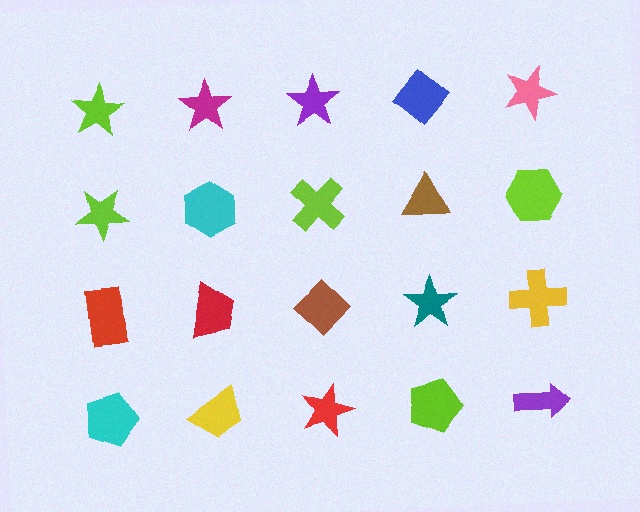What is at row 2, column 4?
A brown triangle.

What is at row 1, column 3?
A purple star.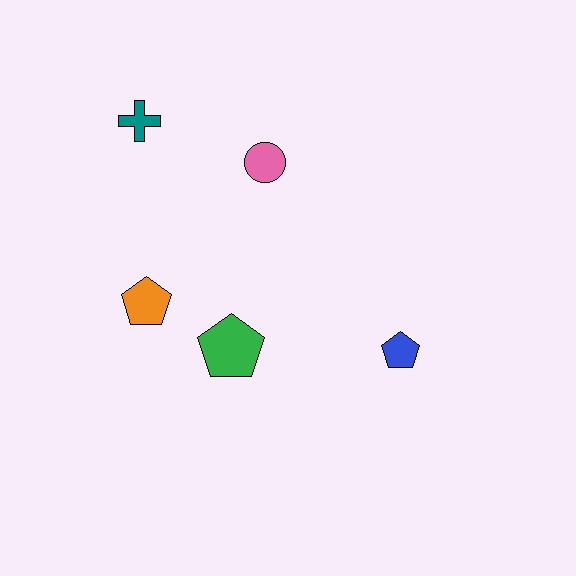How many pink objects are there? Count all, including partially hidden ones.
There is 1 pink object.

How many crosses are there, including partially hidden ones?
There is 1 cross.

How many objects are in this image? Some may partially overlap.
There are 5 objects.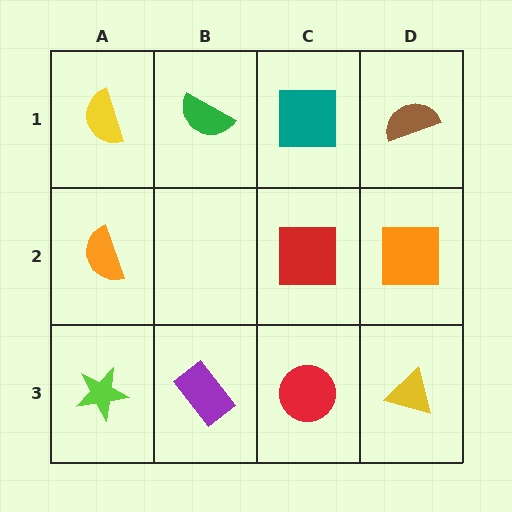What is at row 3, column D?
A yellow triangle.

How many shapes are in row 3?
4 shapes.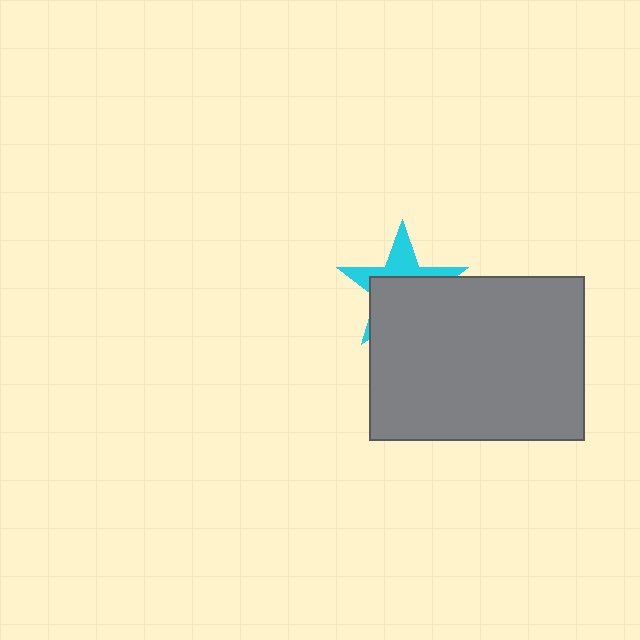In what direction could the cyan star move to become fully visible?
The cyan star could move up. That would shift it out from behind the gray rectangle entirely.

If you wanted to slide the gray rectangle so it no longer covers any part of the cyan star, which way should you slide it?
Slide it down — that is the most direct way to separate the two shapes.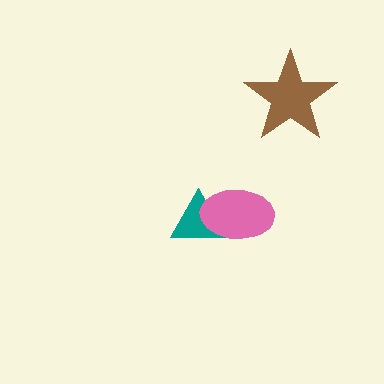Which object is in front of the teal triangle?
The pink ellipse is in front of the teal triangle.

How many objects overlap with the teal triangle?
1 object overlaps with the teal triangle.